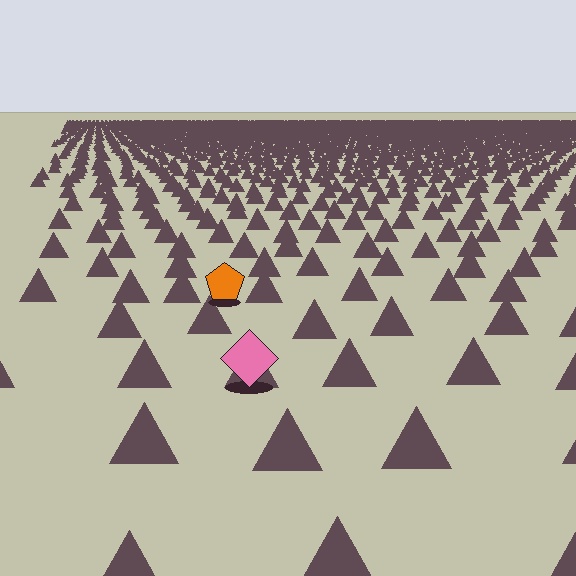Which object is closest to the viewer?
The pink diamond is closest. The texture marks near it are larger and more spread out.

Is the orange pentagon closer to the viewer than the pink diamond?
No. The pink diamond is closer — you can tell from the texture gradient: the ground texture is coarser near it.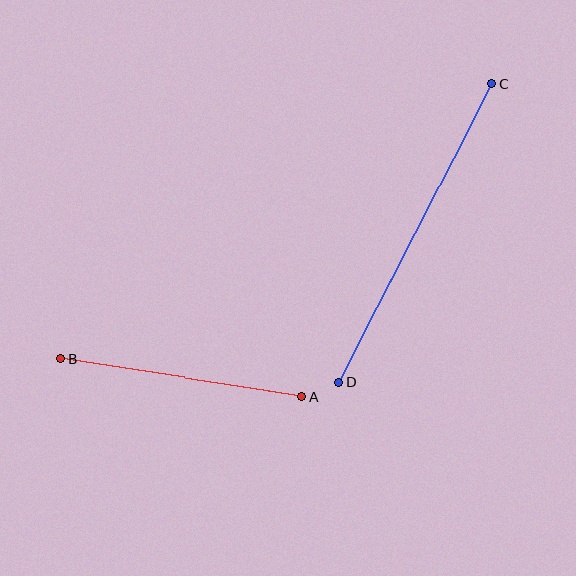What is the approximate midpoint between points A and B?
The midpoint is at approximately (181, 378) pixels.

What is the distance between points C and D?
The distance is approximately 336 pixels.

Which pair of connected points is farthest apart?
Points C and D are farthest apart.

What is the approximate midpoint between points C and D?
The midpoint is at approximately (415, 233) pixels.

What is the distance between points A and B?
The distance is approximately 245 pixels.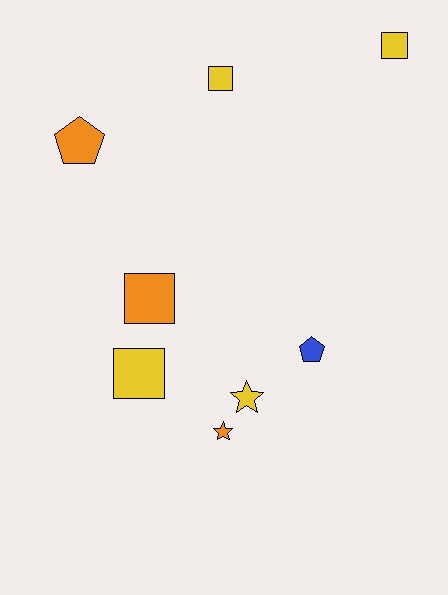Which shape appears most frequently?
Square, with 4 objects.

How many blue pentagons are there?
There is 1 blue pentagon.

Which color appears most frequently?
Yellow, with 4 objects.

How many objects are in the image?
There are 8 objects.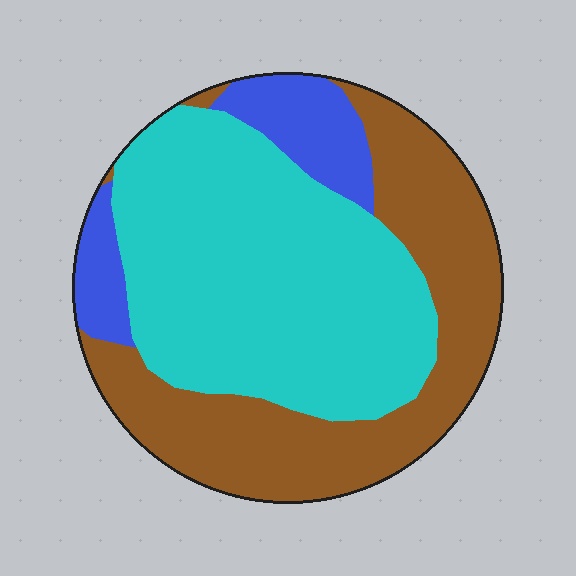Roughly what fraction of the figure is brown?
Brown covers roughly 35% of the figure.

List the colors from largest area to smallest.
From largest to smallest: cyan, brown, blue.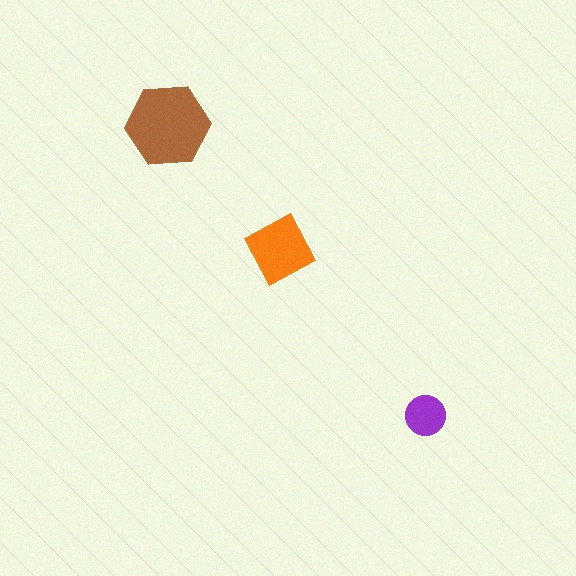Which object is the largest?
The brown hexagon.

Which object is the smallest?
The purple circle.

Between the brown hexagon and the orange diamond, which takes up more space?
The brown hexagon.